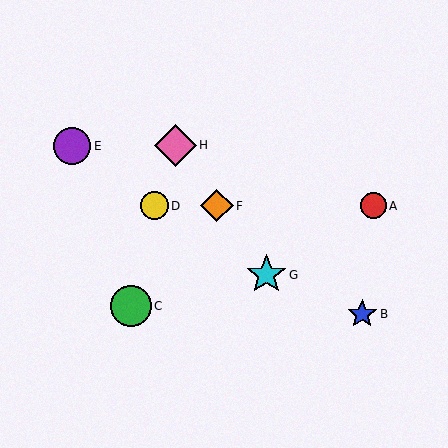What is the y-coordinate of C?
Object C is at y≈306.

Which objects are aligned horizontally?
Objects A, D, F are aligned horizontally.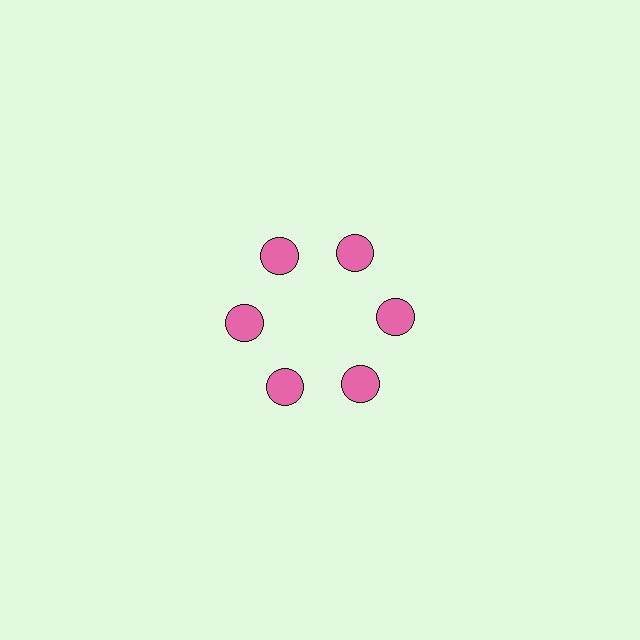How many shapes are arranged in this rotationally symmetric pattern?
There are 6 shapes, arranged in 6 groups of 1.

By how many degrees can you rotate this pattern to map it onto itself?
The pattern maps onto itself every 60 degrees of rotation.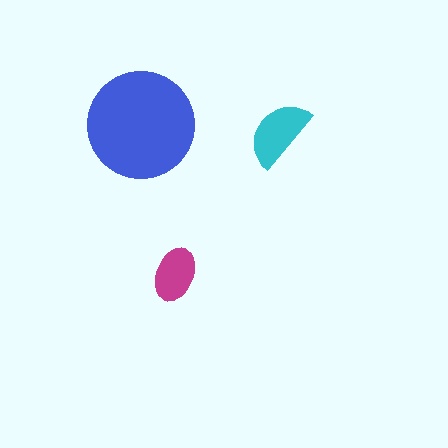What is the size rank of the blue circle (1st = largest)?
1st.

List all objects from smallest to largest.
The magenta ellipse, the cyan semicircle, the blue circle.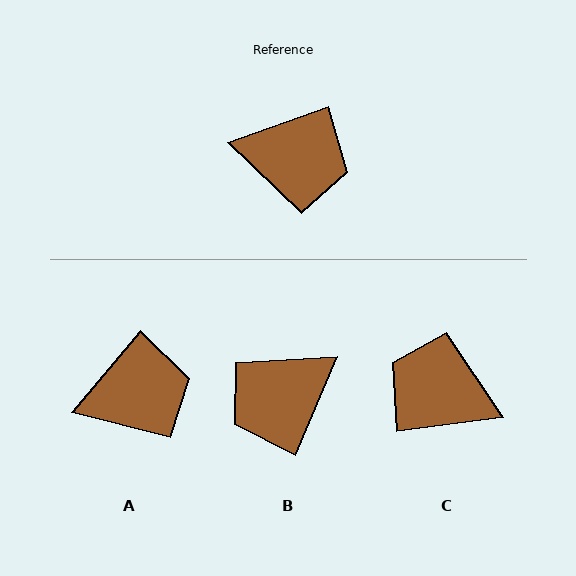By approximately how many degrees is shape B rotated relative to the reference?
Approximately 133 degrees clockwise.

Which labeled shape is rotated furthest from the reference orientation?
C, about 167 degrees away.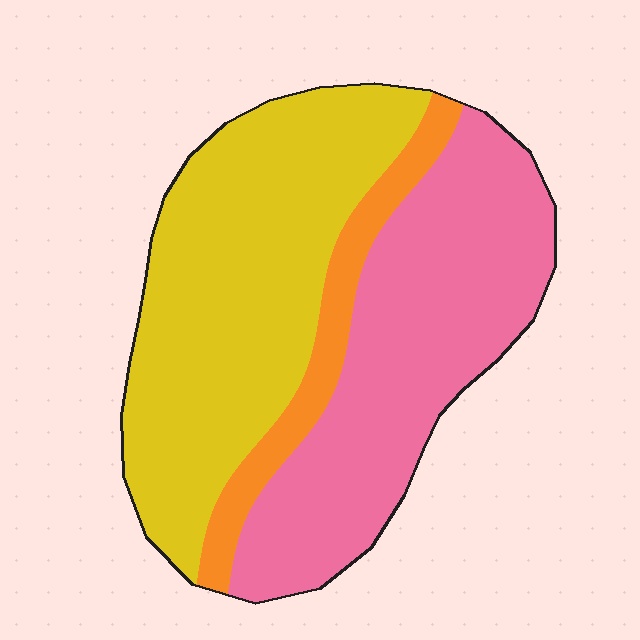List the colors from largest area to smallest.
From largest to smallest: yellow, pink, orange.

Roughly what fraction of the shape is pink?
Pink takes up about two fifths (2/5) of the shape.